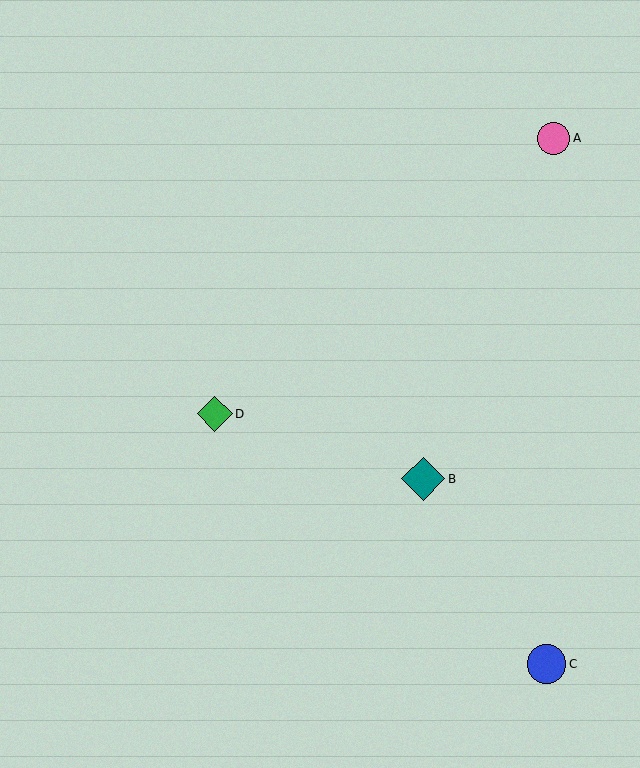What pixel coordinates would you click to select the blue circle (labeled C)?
Click at (547, 664) to select the blue circle C.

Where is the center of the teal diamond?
The center of the teal diamond is at (423, 479).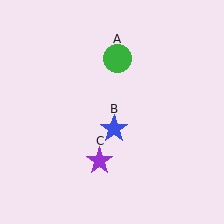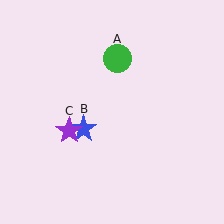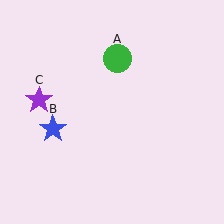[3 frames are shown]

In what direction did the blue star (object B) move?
The blue star (object B) moved left.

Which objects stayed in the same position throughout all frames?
Green circle (object A) remained stationary.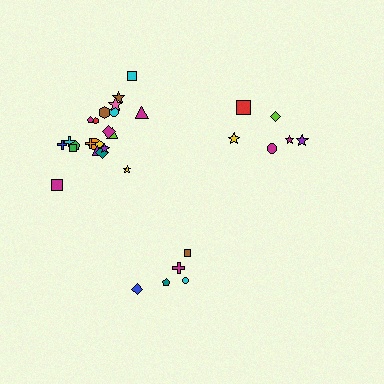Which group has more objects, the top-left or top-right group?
The top-left group.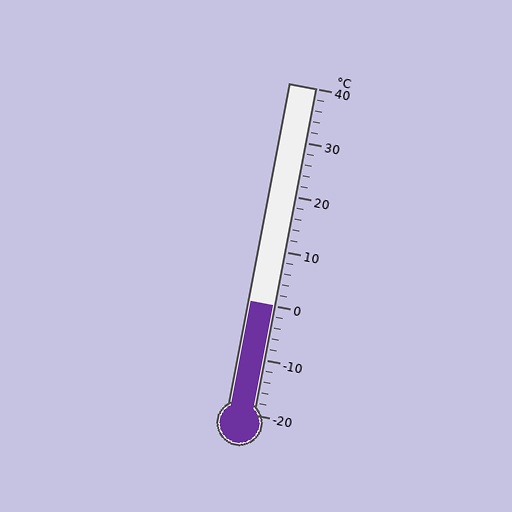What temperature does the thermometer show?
The thermometer shows approximately 0°C.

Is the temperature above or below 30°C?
The temperature is below 30°C.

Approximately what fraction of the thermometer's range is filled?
The thermometer is filled to approximately 35% of its range.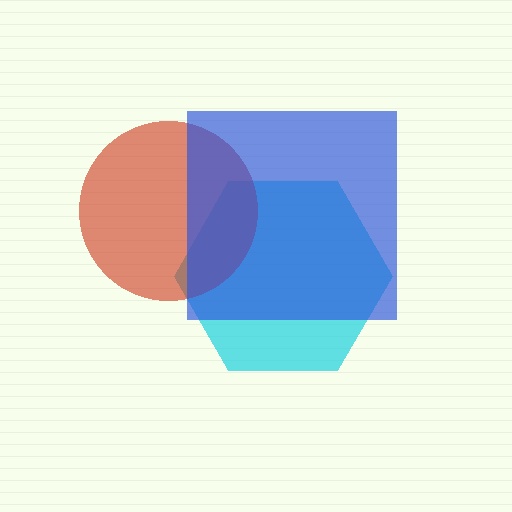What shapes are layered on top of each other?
The layered shapes are: a cyan hexagon, a red circle, a blue square.